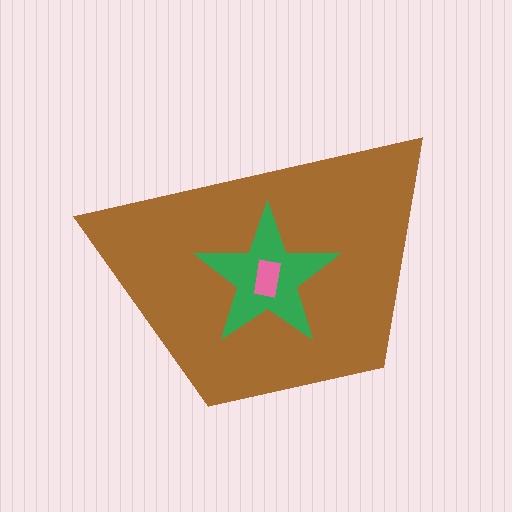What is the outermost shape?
The brown trapezoid.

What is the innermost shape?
The pink rectangle.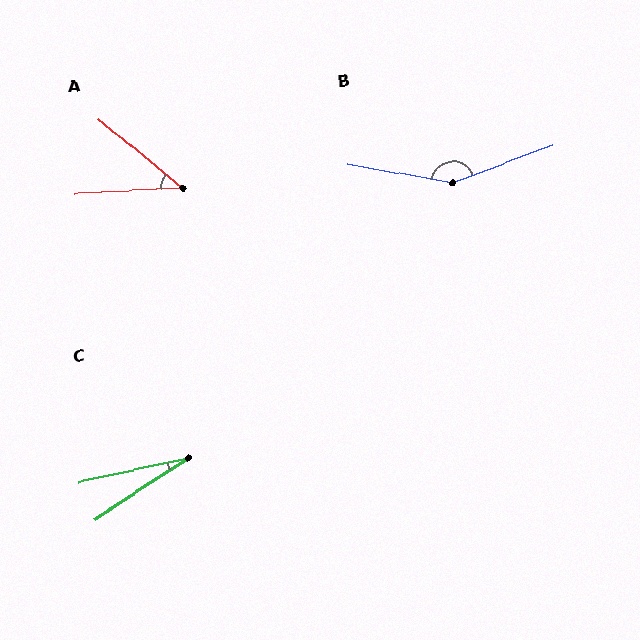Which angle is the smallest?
C, at approximately 21 degrees.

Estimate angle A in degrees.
Approximately 43 degrees.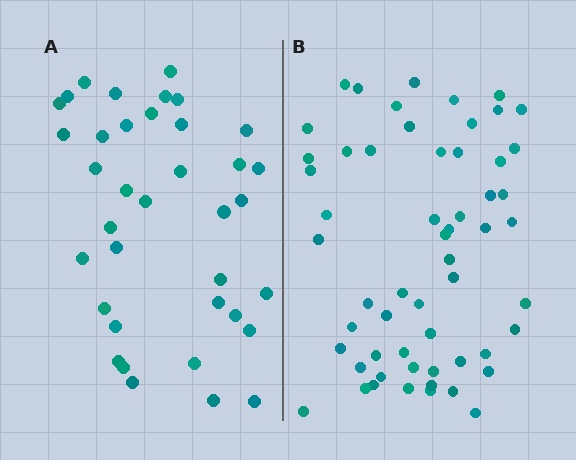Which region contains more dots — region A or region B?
Region B (the right region) has more dots.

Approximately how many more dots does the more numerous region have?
Region B has approximately 20 more dots than region A.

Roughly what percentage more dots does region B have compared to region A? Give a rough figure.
About 55% more.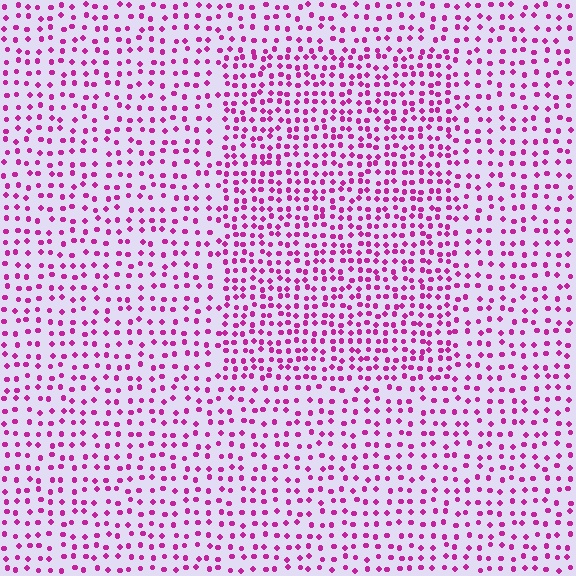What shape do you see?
I see a rectangle.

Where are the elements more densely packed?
The elements are more densely packed inside the rectangle boundary.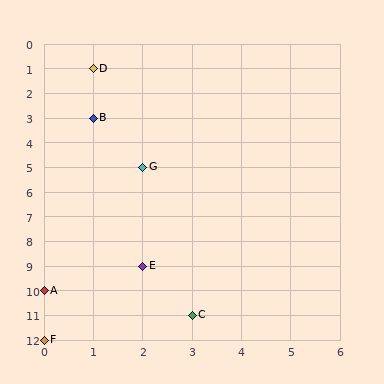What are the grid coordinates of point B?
Point B is at grid coordinates (1, 3).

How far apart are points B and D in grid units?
Points B and D are 2 rows apart.